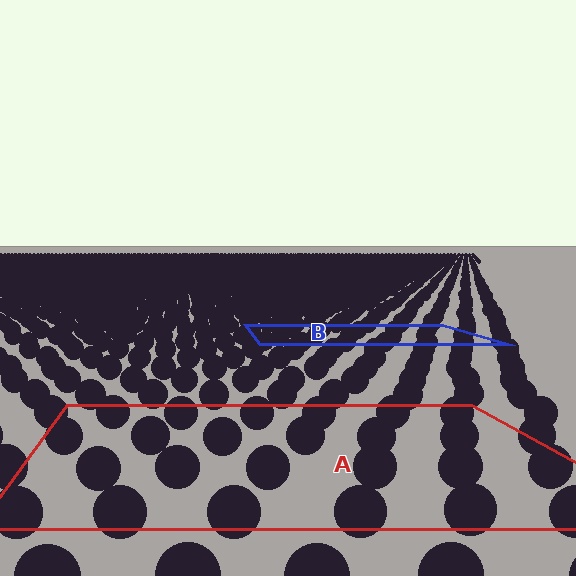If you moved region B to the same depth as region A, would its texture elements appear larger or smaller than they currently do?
They would appear larger. At a closer depth, the same texture elements are projected at a bigger on-screen size.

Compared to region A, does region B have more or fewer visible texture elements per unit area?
Region B has more texture elements per unit area — they are packed more densely because it is farther away.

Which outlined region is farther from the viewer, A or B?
Region B is farther from the viewer — the texture elements inside it appear smaller and more densely packed.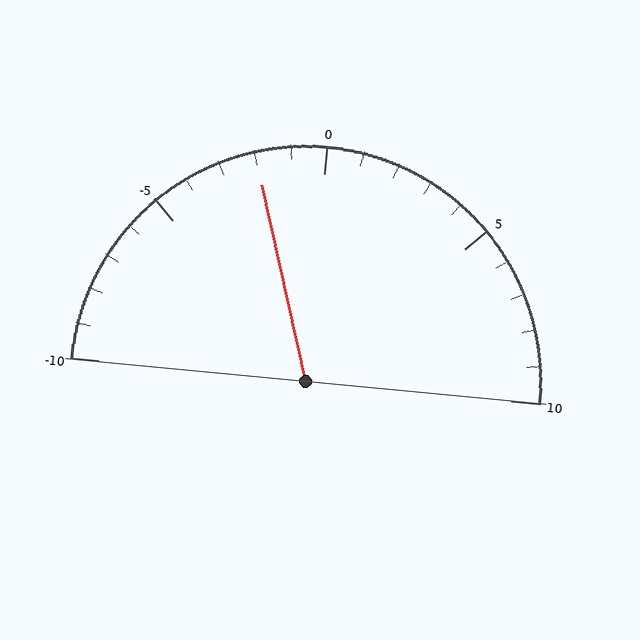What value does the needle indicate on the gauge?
The needle indicates approximately -2.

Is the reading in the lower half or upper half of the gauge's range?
The reading is in the lower half of the range (-10 to 10).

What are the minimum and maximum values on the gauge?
The gauge ranges from -10 to 10.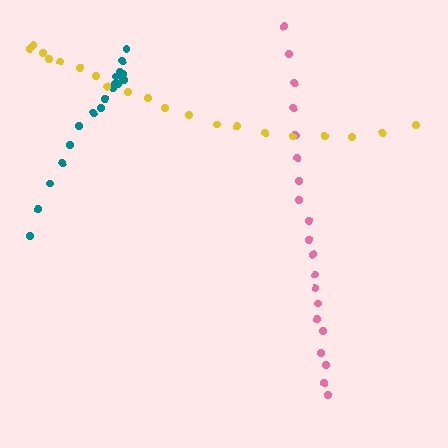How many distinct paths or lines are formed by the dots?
There are 3 distinct paths.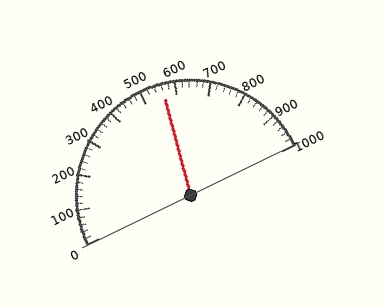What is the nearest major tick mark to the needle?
The nearest major tick mark is 600.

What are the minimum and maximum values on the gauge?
The gauge ranges from 0 to 1000.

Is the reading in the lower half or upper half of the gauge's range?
The reading is in the upper half of the range (0 to 1000).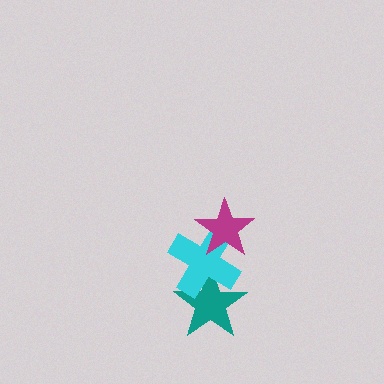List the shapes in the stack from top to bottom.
From top to bottom: the magenta star, the cyan cross, the teal star.